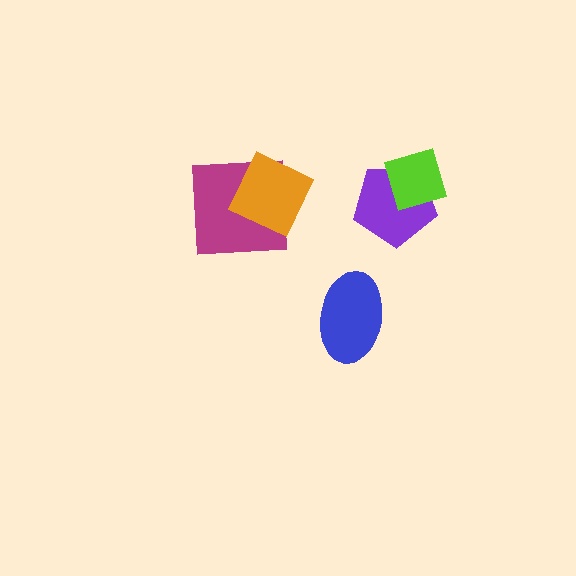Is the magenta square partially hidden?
Yes, it is partially covered by another shape.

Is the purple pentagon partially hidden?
Yes, it is partially covered by another shape.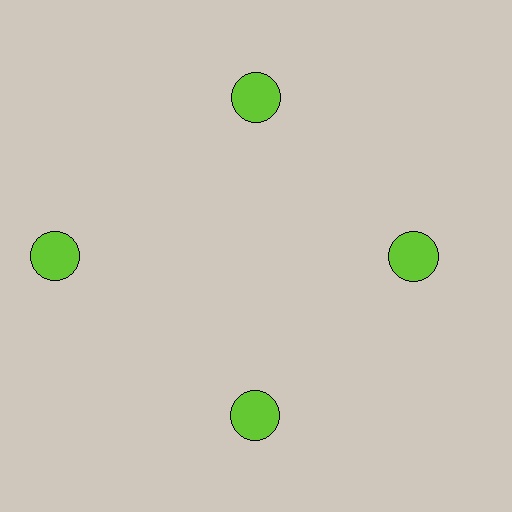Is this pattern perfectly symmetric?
No. The 4 lime circles are arranged in a ring, but one element near the 9 o'clock position is pushed outward from the center, breaking the 4-fold rotational symmetry.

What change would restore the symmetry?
The symmetry would be restored by moving it inward, back onto the ring so that all 4 circles sit at equal angles and equal distance from the center.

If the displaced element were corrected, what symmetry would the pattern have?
It would have 4-fold rotational symmetry — the pattern would map onto itself every 90 degrees.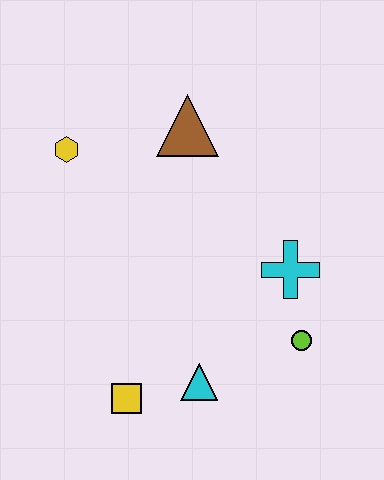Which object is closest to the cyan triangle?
The yellow square is closest to the cyan triangle.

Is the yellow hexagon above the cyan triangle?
Yes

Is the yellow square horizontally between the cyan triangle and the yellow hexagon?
Yes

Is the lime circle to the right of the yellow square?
Yes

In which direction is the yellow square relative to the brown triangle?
The yellow square is below the brown triangle.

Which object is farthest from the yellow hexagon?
The lime circle is farthest from the yellow hexagon.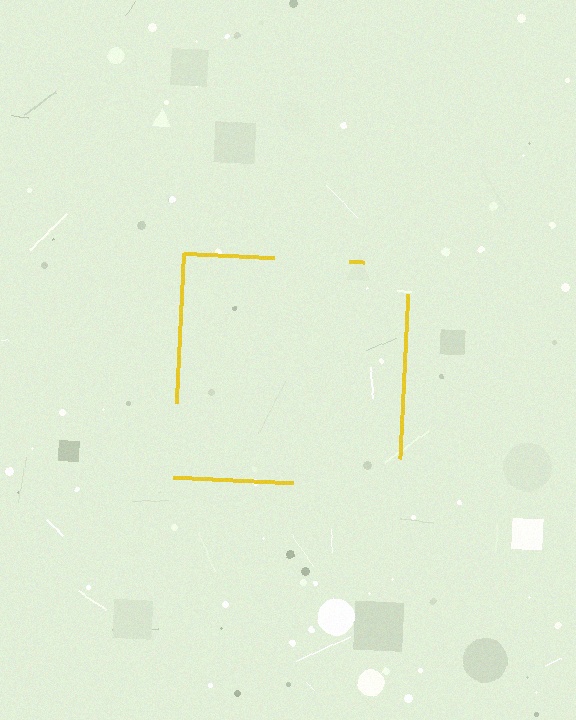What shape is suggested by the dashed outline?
The dashed outline suggests a square.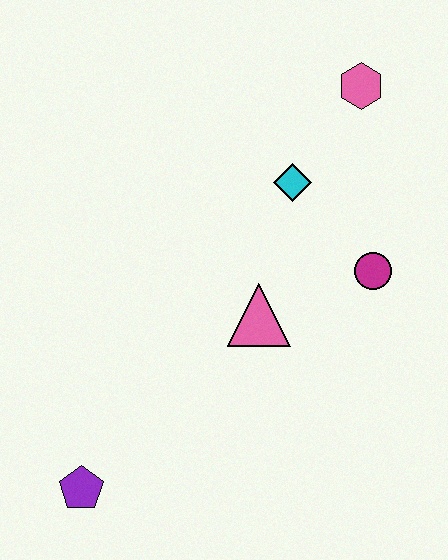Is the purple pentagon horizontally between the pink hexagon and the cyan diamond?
No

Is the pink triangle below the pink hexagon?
Yes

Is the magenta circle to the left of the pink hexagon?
No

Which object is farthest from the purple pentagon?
The pink hexagon is farthest from the purple pentagon.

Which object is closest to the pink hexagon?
The cyan diamond is closest to the pink hexagon.